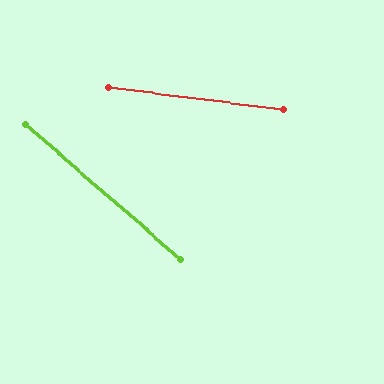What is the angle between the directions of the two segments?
Approximately 34 degrees.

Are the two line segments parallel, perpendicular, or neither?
Neither parallel nor perpendicular — they differ by about 34°.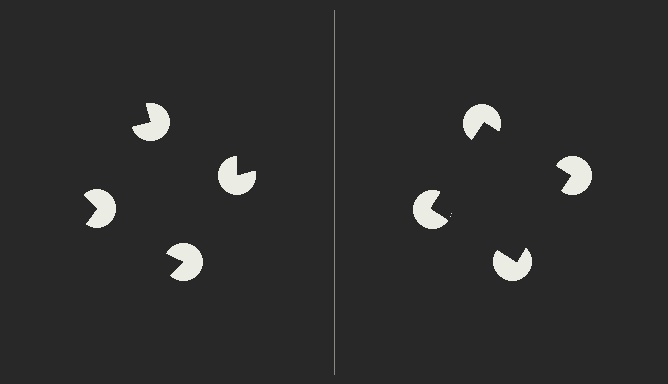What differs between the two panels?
The pac-man discs are positioned identically on both sides; only the wedge orientations differ. On the right they align to a square; on the left they are misaligned.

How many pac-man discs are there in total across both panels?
8 — 4 on each side.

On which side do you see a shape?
An illusory square appears on the right side. On the left side the wedge cuts are rotated, so no coherent shape forms.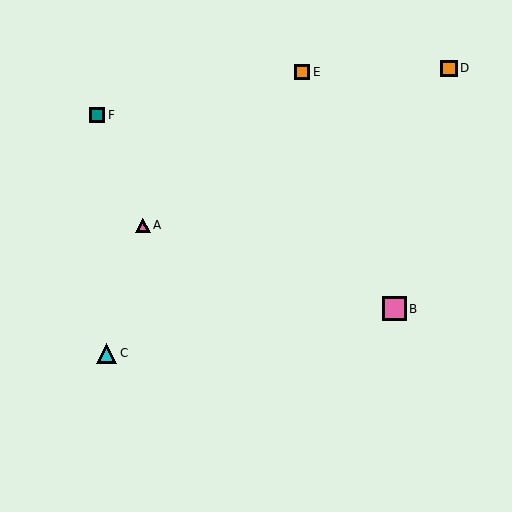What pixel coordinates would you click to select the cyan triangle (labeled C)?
Click at (107, 353) to select the cyan triangle C.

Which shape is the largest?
The pink square (labeled B) is the largest.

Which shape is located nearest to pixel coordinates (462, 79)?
The orange square (labeled D) at (449, 68) is nearest to that location.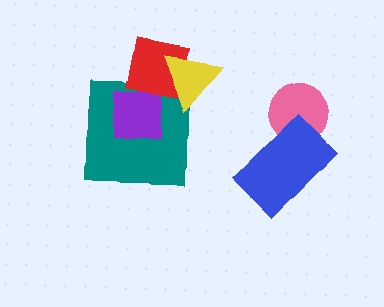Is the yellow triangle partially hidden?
No, no other shape covers it.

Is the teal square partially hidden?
Yes, it is partially covered by another shape.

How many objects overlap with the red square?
3 objects overlap with the red square.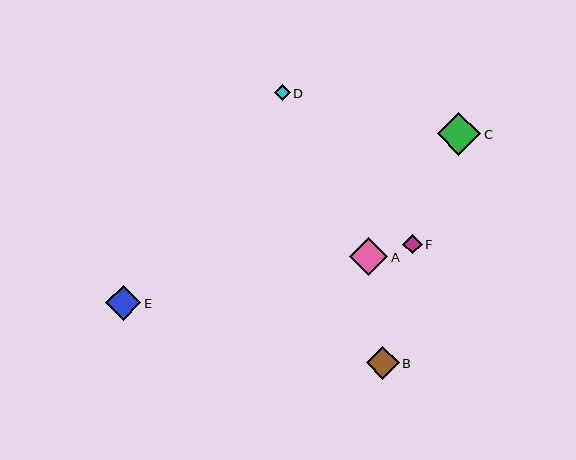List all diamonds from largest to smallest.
From largest to smallest: C, A, E, B, F, D.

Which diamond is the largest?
Diamond C is the largest with a size of approximately 43 pixels.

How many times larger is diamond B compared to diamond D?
Diamond B is approximately 2.0 times the size of diamond D.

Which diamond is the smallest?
Diamond D is the smallest with a size of approximately 16 pixels.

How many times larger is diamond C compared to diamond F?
Diamond C is approximately 2.3 times the size of diamond F.